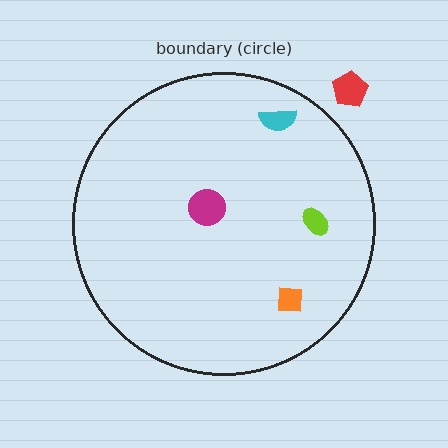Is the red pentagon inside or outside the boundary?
Outside.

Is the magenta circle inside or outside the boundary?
Inside.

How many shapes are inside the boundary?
4 inside, 1 outside.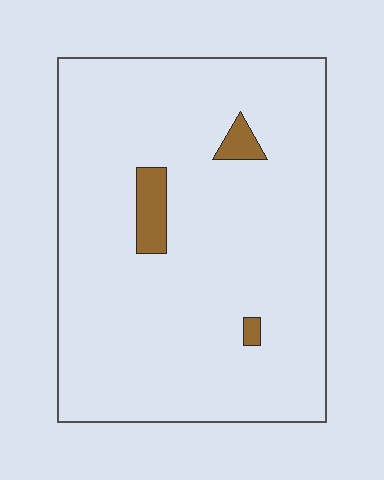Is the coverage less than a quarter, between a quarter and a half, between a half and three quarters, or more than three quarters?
Less than a quarter.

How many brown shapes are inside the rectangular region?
3.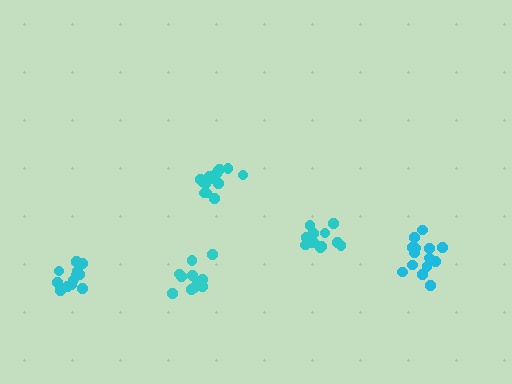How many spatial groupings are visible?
There are 5 spatial groupings.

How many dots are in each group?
Group 1: 12 dots, Group 2: 12 dots, Group 3: 14 dots, Group 4: 14 dots, Group 5: 13 dots (65 total).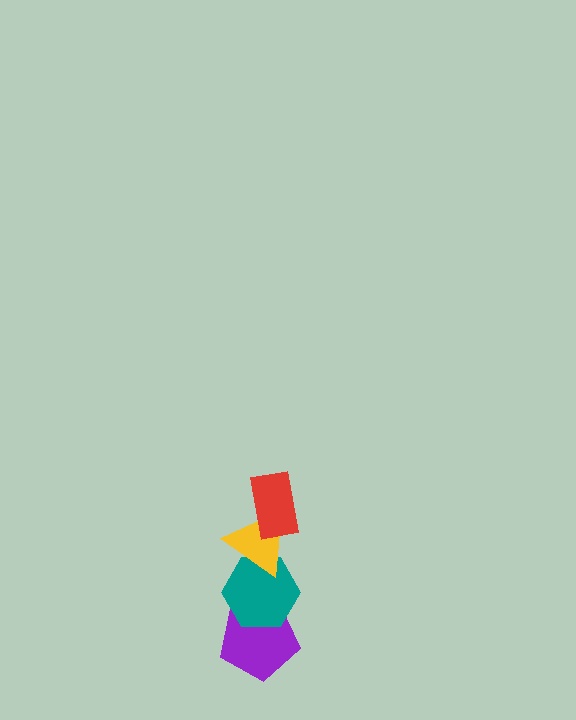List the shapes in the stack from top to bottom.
From top to bottom: the red rectangle, the yellow triangle, the teal hexagon, the purple pentagon.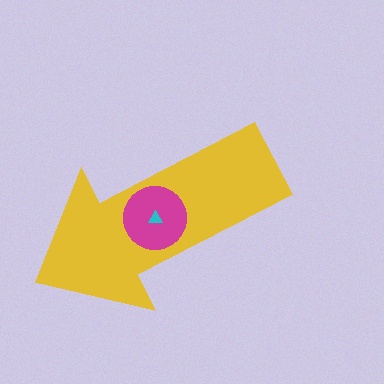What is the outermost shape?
The yellow arrow.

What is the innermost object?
The cyan triangle.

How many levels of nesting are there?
3.